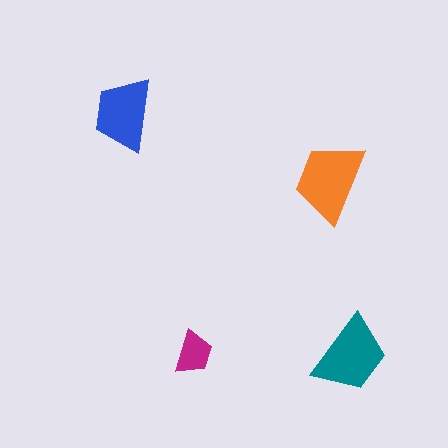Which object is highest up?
The blue trapezoid is topmost.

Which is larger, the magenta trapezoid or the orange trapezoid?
The orange one.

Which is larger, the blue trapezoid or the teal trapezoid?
The teal one.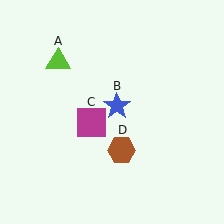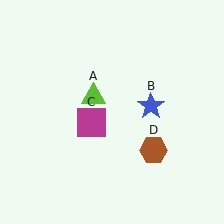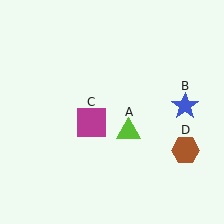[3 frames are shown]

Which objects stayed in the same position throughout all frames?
Magenta square (object C) remained stationary.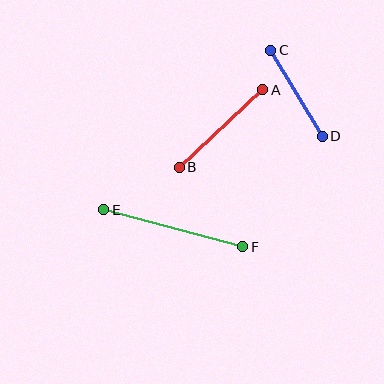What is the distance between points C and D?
The distance is approximately 100 pixels.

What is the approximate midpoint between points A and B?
The midpoint is at approximately (221, 128) pixels.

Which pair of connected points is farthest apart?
Points E and F are farthest apart.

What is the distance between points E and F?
The distance is approximately 144 pixels.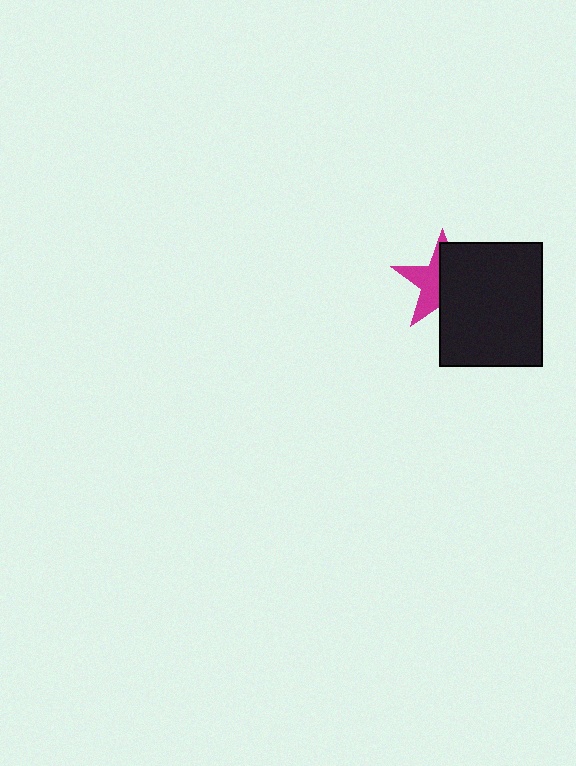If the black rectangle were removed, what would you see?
You would see the complete magenta star.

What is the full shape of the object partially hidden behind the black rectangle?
The partially hidden object is a magenta star.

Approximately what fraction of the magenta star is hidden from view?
Roughly 54% of the magenta star is hidden behind the black rectangle.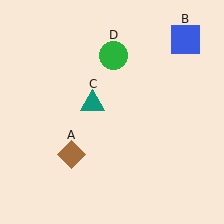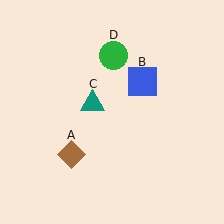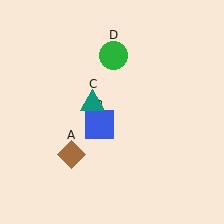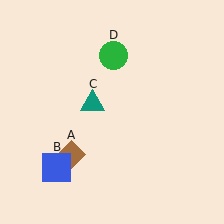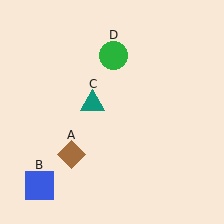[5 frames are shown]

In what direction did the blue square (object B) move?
The blue square (object B) moved down and to the left.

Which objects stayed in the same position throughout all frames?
Brown diamond (object A) and teal triangle (object C) and green circle (object D) remained stationary.